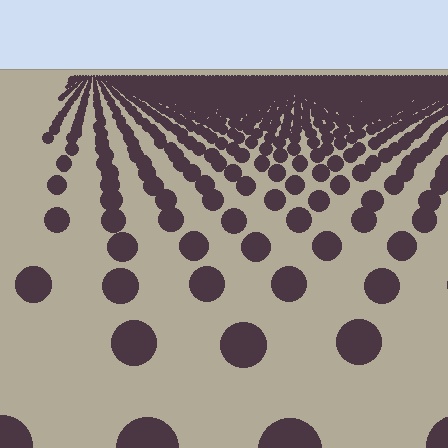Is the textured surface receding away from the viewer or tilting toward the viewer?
The surface is receding away from the viewer. Texture elements get smaller and denser toward the top.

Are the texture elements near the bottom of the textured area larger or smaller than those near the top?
Larger. Near the bottom, elements are closer to the viewer and appear at a bigger on-screen size.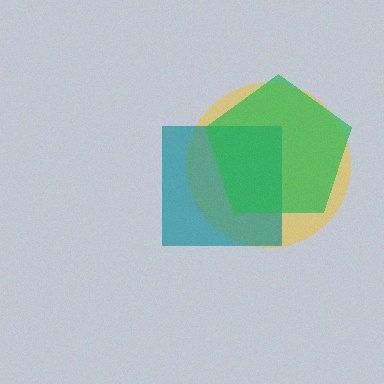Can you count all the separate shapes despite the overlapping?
Yes, there are 3 separate shapes.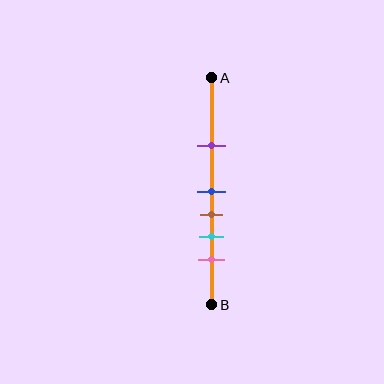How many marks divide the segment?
There are 5 marks dividing the segment.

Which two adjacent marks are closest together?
The blue and brown marks are the closest adjacent pair.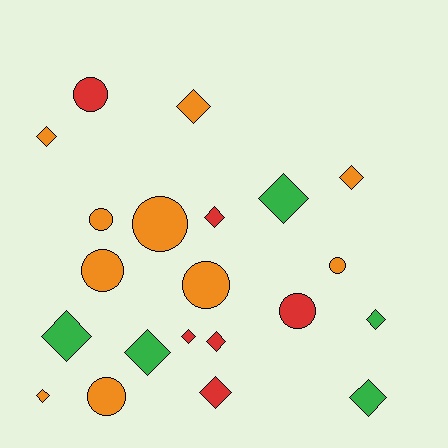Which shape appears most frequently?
Diamond, with 13 objects.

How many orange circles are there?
There are 6 orange circles.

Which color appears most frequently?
Orange, with 10 objects.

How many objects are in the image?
There are 21 objects.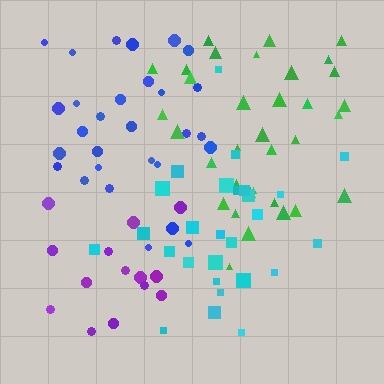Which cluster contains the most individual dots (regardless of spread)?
Green (34).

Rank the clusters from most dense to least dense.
blue, green, cyan, purple.